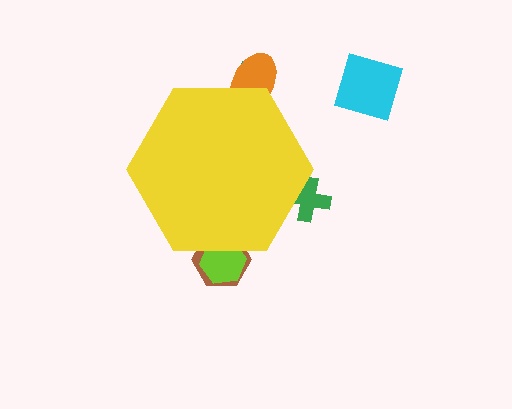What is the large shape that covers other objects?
A yellow hexagon.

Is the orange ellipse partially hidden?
Yes, the orange ellipse is partially hidden behind the yellow hexagon.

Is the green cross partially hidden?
Yes, the green cross is partially hidden behind the yellow hexagon.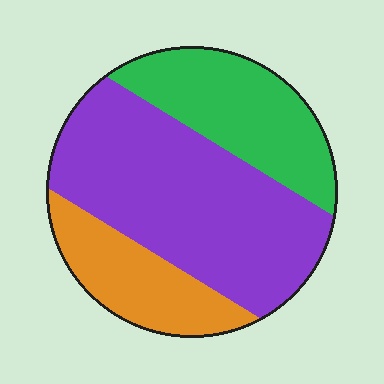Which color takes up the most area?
Purple, at roughly 55%.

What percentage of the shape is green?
Green covers around 25% of the shape.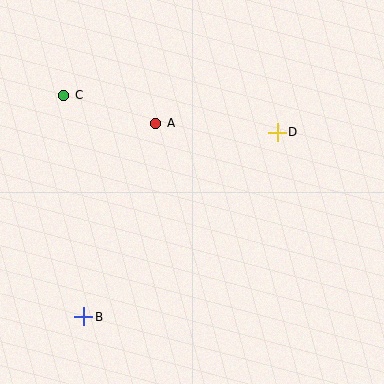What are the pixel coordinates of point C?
Point C is at (64, 95).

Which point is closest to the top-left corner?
Point C is closest to the top-left corner.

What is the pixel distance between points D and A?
The distance between D and A is 122 pixels.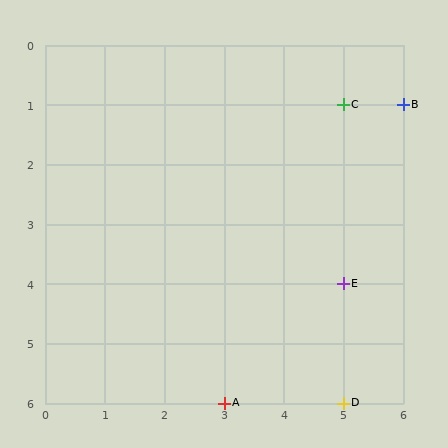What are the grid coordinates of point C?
Point C is at grid coordinates (5, 1).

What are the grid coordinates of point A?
Point A is at grid coordinates (3, 6).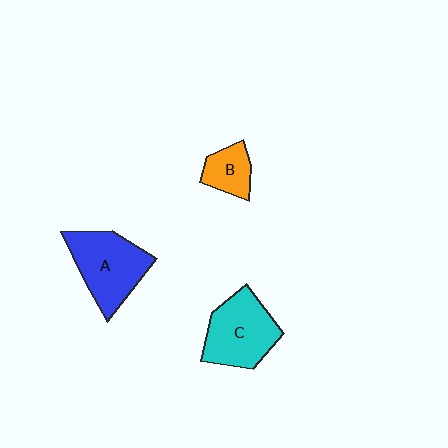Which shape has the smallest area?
Shape B (orange).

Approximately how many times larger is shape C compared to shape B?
Approximately 2.1 times.